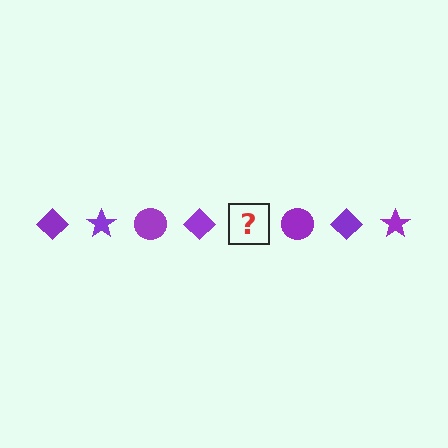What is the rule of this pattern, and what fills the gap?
The rule is that the pattern cycles through diamond, star, circle shapes in purple. The gap should be filled with a purple star.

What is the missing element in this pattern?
The missing element is a purple star.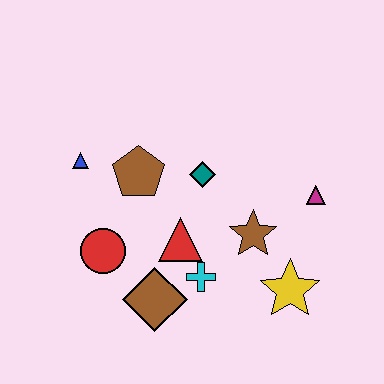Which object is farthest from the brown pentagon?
The yellow star is farthest from the brown pentagon.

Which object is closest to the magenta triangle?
The brown star is closest to the magenta triangle.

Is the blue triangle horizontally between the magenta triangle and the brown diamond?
No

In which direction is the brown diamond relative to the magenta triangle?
The brown diamond is to the left of the magenta triangle.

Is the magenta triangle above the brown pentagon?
No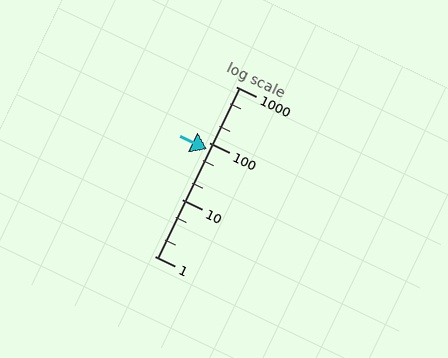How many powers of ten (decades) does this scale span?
The scale spans 3 decades, from 1 to 1000.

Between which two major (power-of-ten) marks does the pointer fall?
The pointer is between 10 and 100.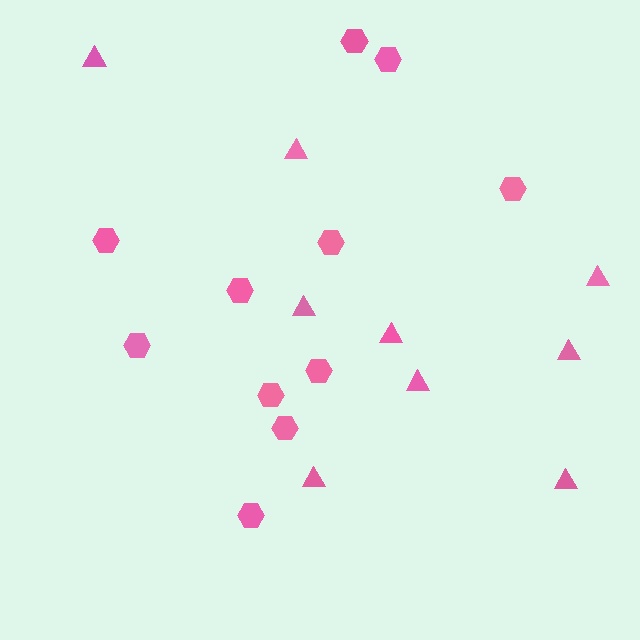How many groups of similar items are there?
There are 2 groups: one group of triangles (9) and one group of hexagons (11).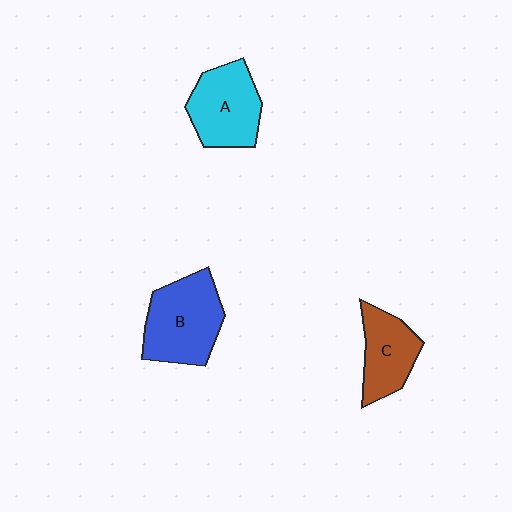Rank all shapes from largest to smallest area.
From largest to smallest: B (blue), A (cyan), C (brown).